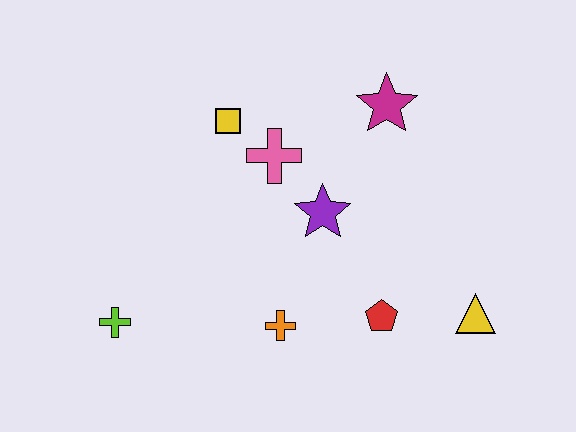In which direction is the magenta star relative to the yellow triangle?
The magenta star is above the yellow triangle.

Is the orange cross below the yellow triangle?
Yes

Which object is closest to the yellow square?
The pink cross is closest to the yellow square.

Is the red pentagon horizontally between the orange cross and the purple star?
No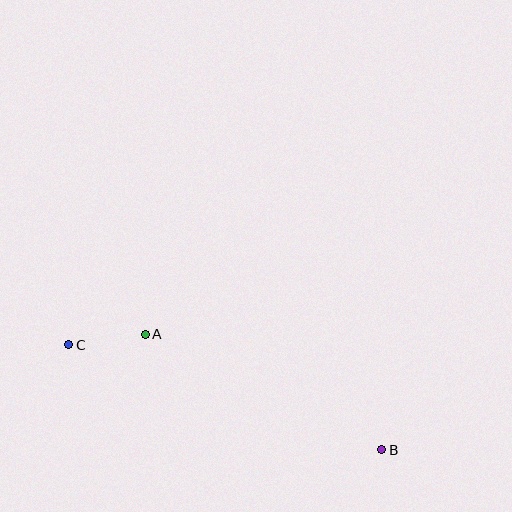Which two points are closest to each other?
Points A and C are closest to each other.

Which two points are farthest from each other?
Points B and C are farthest from each other.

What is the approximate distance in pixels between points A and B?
The distance between A and B is approximately 263 pixels.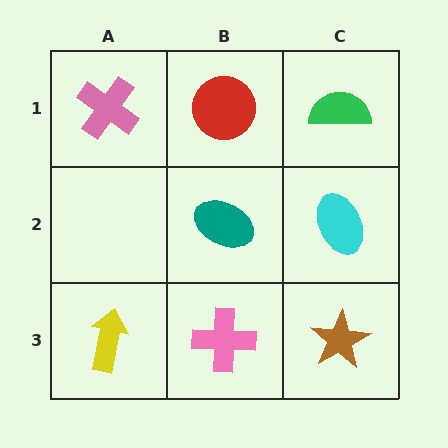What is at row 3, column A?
A yellow arrow.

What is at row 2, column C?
A cyan ellipse.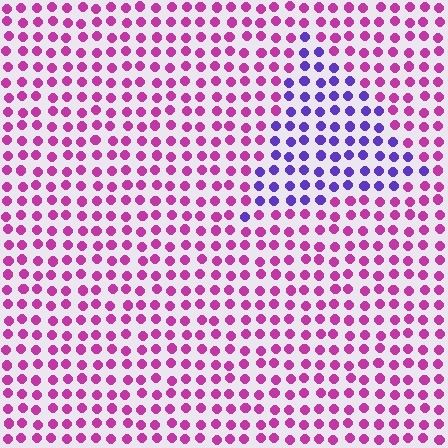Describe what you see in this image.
The image is filled with small magenta elements in a uniform arrangement. A triangle-shaped region is visible where the elements are tinted to a slightly different hue, forming a subtle color boundary.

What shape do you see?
I see a triangle.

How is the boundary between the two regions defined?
The boundary is defined purely by a slight shift in hue (about 55 degrees). Spacing, size, and orientation are identical on both sides.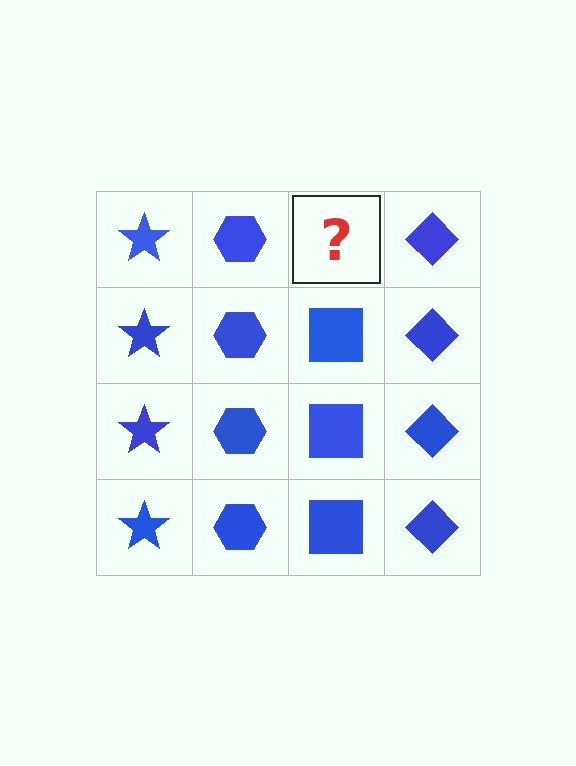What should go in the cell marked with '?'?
The missing cell should contain a blue square.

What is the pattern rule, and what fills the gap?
The rule is that each column has a consistent shape. The gap should be filled with a blue square.